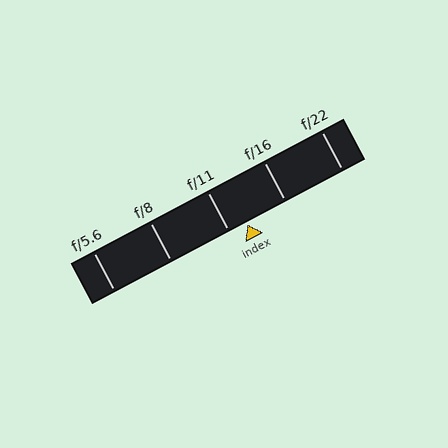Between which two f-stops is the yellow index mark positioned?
The index mark is between f/11 and f/16.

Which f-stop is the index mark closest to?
The index mark is closest to f/11.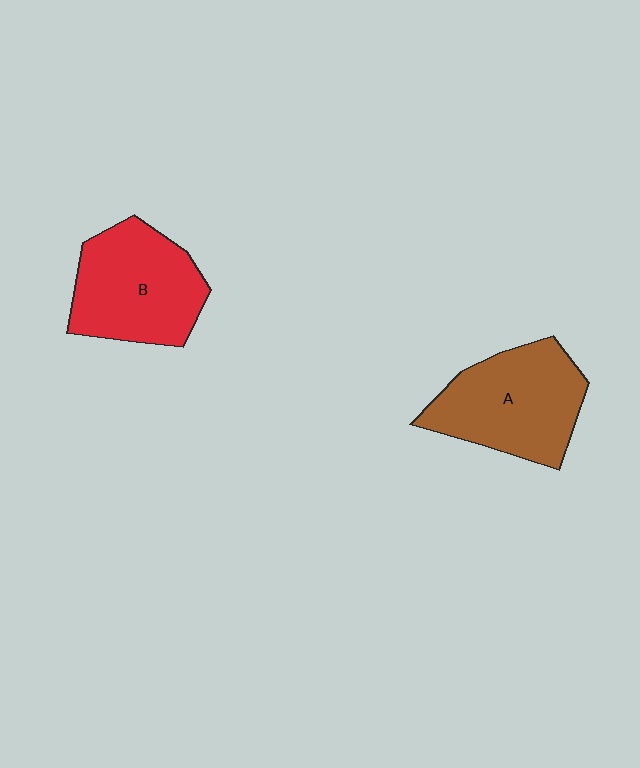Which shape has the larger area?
Shape A (brown).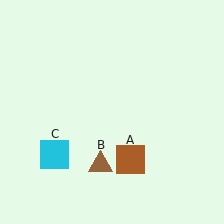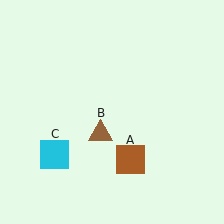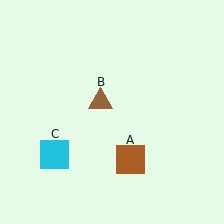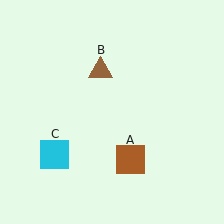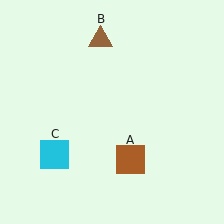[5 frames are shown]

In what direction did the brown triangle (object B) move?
The brown triangle (object B) moved up.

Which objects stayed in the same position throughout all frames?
Brown square (object A) and cyan square (object C) remained stationary.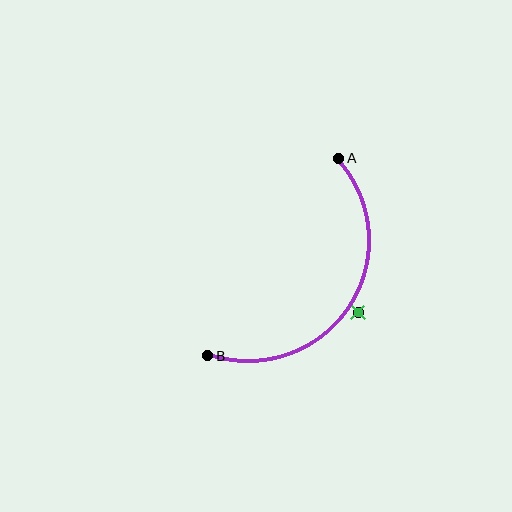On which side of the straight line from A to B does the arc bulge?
The arc bulges to the right of the straight line connecting A and B.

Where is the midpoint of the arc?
The arc midpoint is the point on the curve farthest from the straight line joining A and B. It sits to the right of that line.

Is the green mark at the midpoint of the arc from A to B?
No — the green mark does not lie on the arc at all. It sits slightly outside the curve.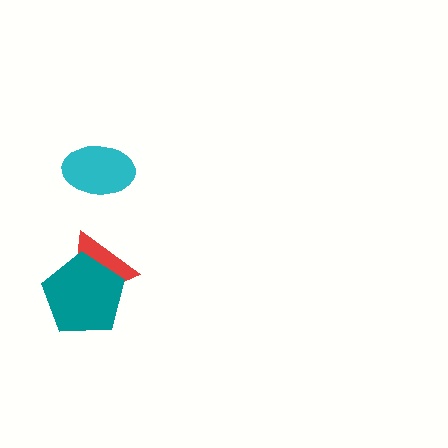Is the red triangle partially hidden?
Yes, it is partially covered by another shape.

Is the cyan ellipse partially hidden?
No, no other shape covers it.